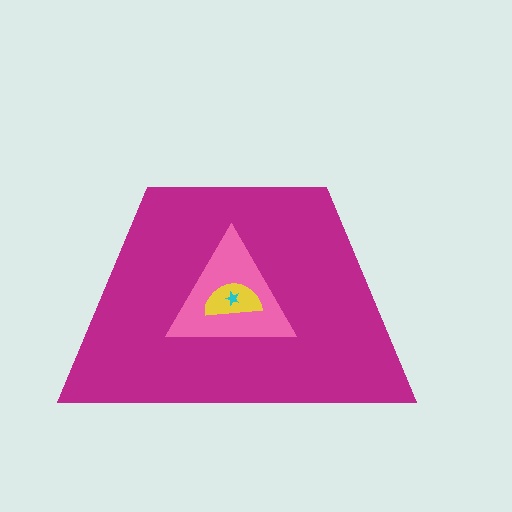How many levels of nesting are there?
4.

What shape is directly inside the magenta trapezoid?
The pink triangle.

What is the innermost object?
The cyan star.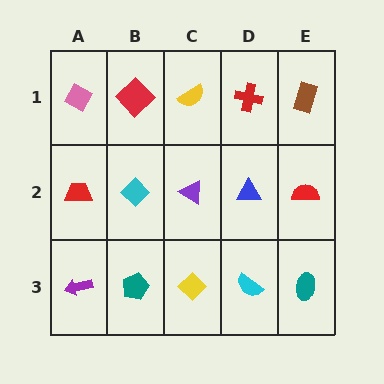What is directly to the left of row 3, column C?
A teal pentagon.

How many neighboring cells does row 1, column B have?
3.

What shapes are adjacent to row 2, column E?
A brown rectangle (row 1, column E), a teal ellipse (row 3, column E), a blue triangle (row 2, column D).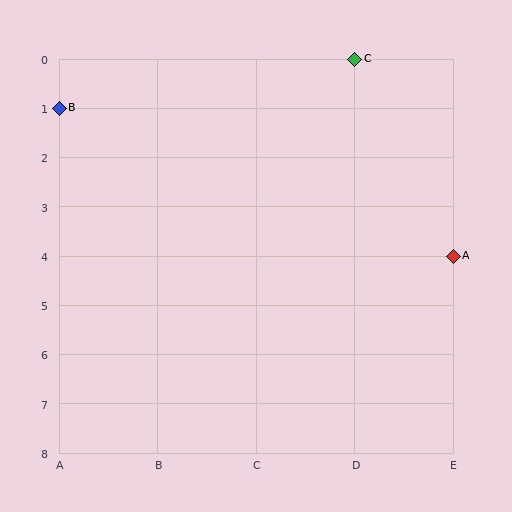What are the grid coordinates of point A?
Point A is at grid coordinates (E, 4).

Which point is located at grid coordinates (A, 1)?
Point B is at (A, 1).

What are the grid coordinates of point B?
Point B is at grid coordinates (A, 1).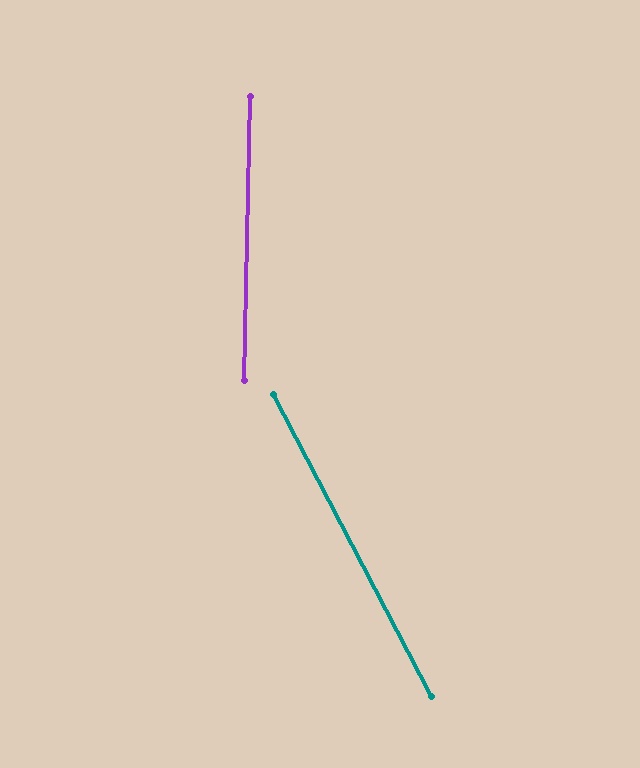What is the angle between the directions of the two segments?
Approximately 29 degrees.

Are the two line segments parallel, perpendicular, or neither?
Neither parallel nor perpendicular — they differ by about 29°.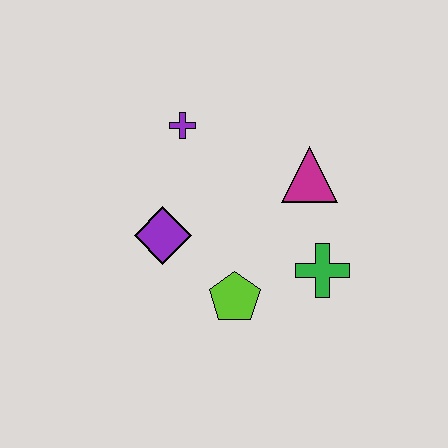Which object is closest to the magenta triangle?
The green cross is closest to the magenta triangle.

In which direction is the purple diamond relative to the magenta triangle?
The purple diamond is to the left of the magenta triangle.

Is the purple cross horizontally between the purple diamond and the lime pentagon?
Yes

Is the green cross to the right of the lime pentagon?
Yes